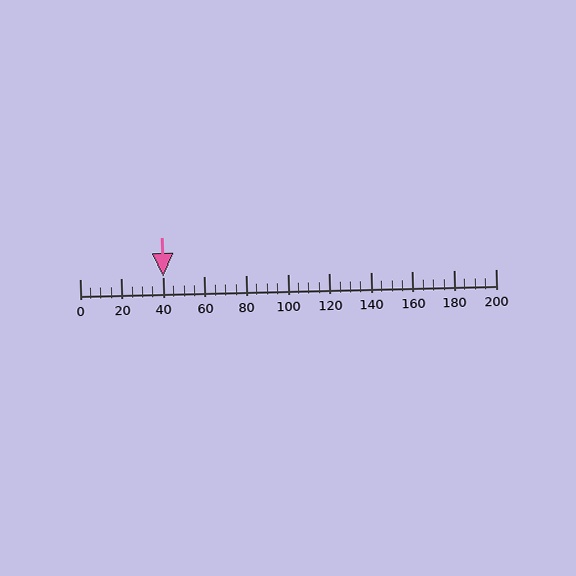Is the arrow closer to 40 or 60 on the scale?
The arrow is closer to 40.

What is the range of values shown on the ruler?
The ruler shows values from 0 to 200.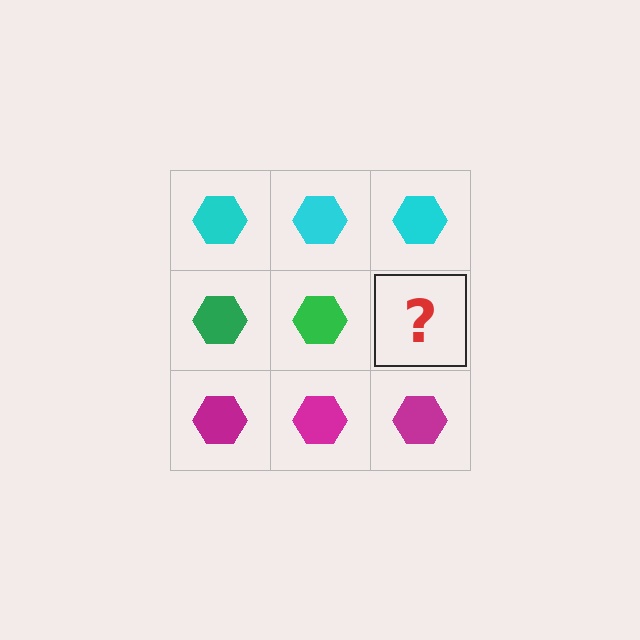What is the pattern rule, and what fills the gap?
The rule is that each row has a consistent color. The gap should be filled with a green hexagon.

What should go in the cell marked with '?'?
The missing cell should contain a green hexagon.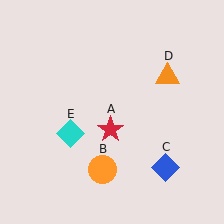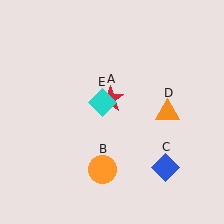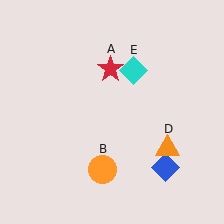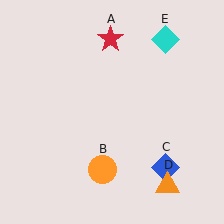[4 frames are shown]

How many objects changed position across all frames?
3 objects changed position: red star (object A), orange triangle (object D), cyan diamond (object E).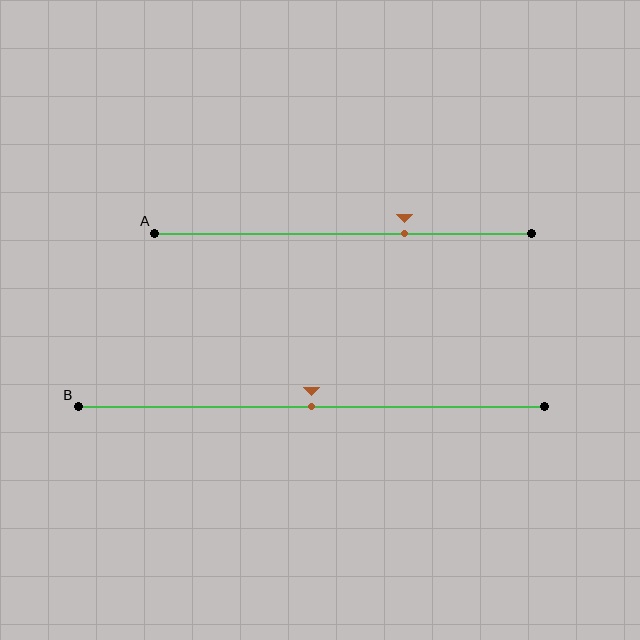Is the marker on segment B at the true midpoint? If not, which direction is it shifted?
Yes, the marker on segment B is at the true midpoint.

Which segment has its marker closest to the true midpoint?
Segment B has its marker closest to the true midpoint.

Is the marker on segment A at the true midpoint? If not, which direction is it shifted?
No, the marker on segment A is shifted to the right by about 16% of the segment length.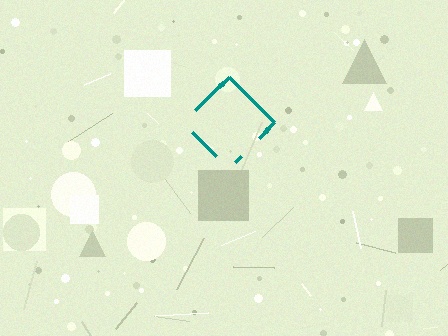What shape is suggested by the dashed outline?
The dashed outline suggests a diamond.